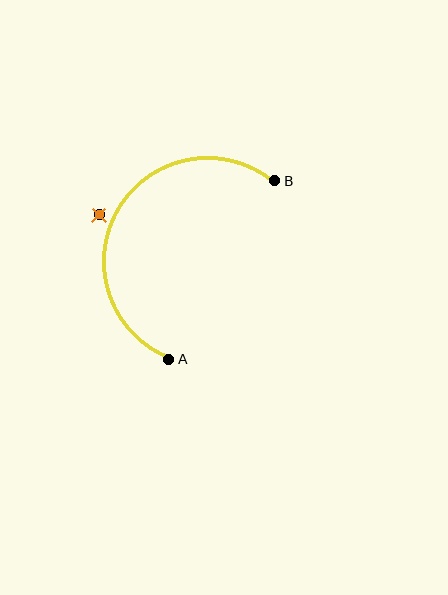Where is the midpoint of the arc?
The arc midpoint is the point on the curve farthest from the straight line joining A and B. It sits to the left of that line.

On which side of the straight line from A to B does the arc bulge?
The arc bulges to the left of the straight line connecting A and B.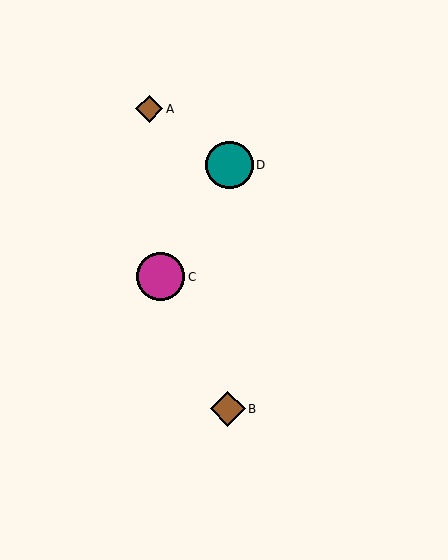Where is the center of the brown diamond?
The center of the brown diamond is at (228, 409).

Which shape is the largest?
The magenta circle (labeled C) is the largest.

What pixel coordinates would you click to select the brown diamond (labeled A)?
Click at (149, 109) to select the brown diamond A.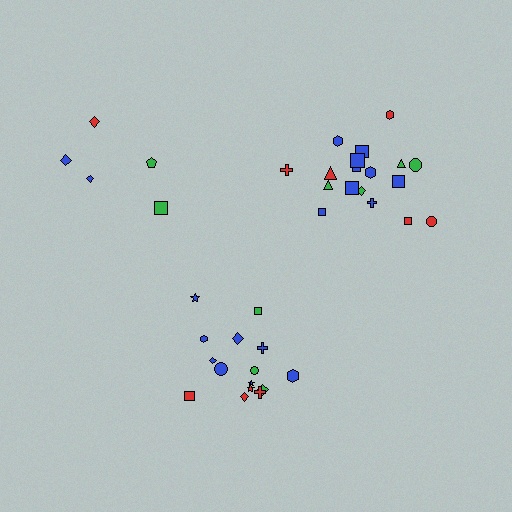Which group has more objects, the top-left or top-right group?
The top-right group.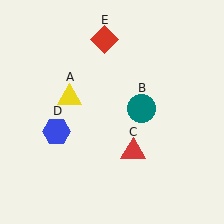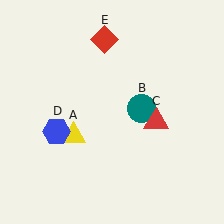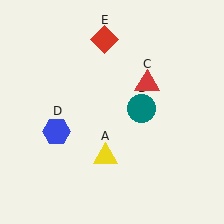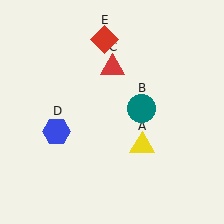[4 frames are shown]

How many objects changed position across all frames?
2 objects changed position: yellow triangle (object A), red triangle (object C).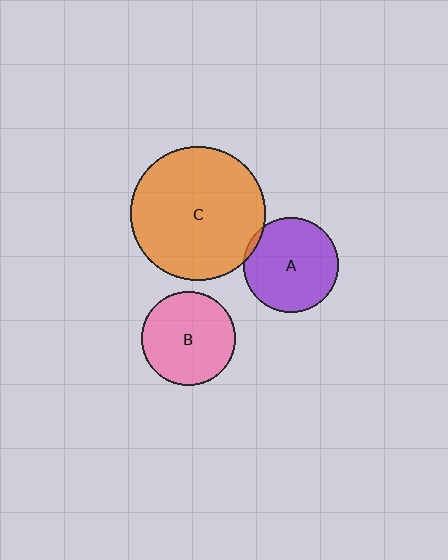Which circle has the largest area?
Circle C (orange).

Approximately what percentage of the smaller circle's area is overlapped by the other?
Approximately 5%.